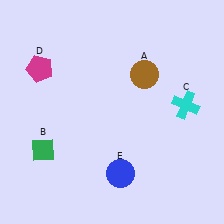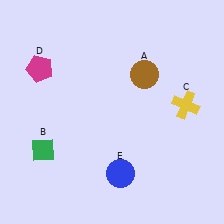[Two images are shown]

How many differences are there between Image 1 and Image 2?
There is 1 difference between the two images.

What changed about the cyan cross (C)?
In Image 1, C is cyan. In Image 2, it changed to yellow.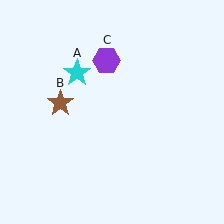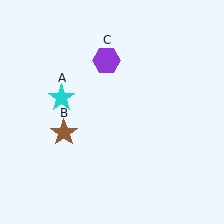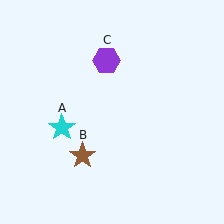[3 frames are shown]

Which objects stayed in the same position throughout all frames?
Purple hexagon (object C) remained stationary.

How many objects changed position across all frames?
2 objects changed position: cyan star (object A), brown star (object B).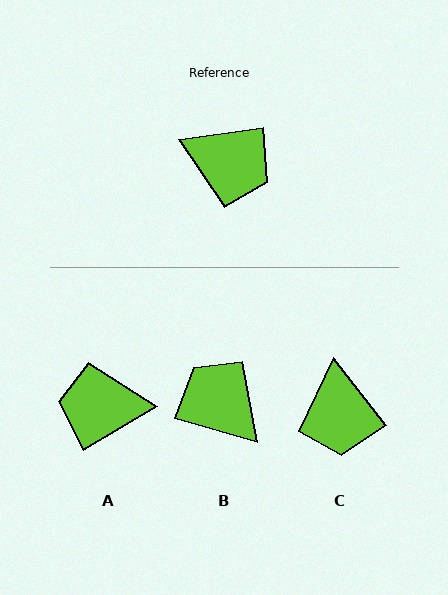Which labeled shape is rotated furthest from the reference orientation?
A, about 157 degrees away.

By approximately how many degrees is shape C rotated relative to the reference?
Approximately 60 degrees clockwise.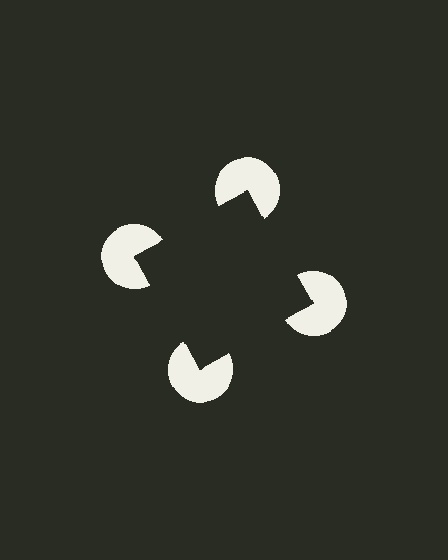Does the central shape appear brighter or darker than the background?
It typically appears slightly darker than the background, even though no actual brightness change is drawn.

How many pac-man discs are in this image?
There are 4 — one at each vertex of the illusory square.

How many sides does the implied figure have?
4 sides.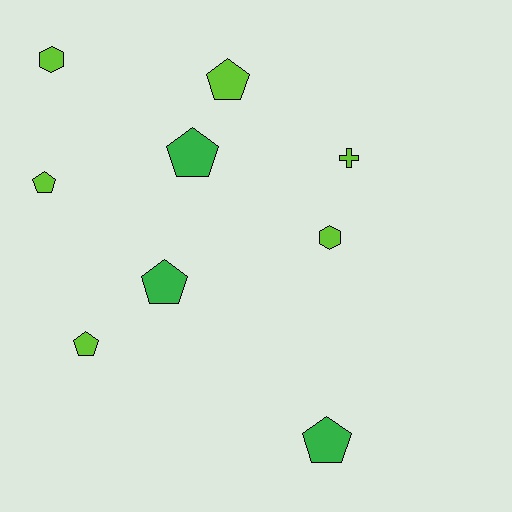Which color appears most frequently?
Lime, with 6 objects.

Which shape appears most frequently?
Pentagon, with 6 objects.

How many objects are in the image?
There are 9 objects.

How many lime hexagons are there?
There are 2 lime hexagons.